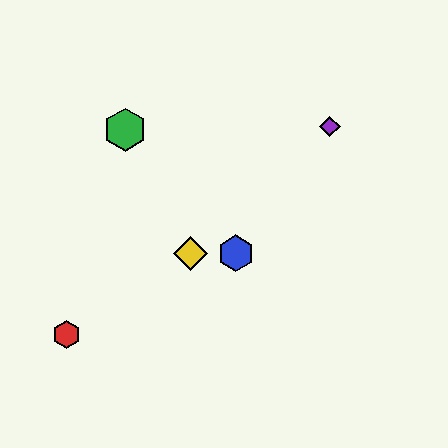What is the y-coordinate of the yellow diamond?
The yellow diamond is at y≈253.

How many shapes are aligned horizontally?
2 shapes (the blue hexagon, the yellow diamond) are aligned horizontally.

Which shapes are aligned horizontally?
The blue hexagon, the yellow diamond are aligned horizontally.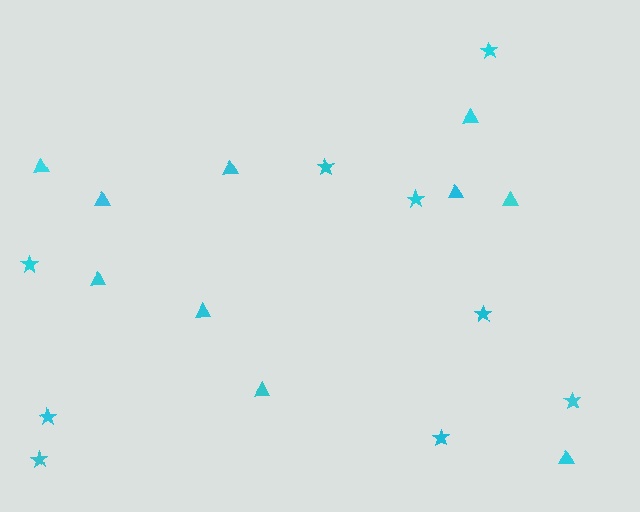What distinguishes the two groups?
There are 2 groups: one group of triangles (10) and one group of stars (9).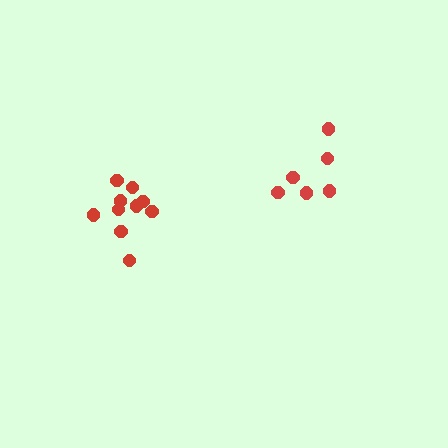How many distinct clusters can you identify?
There are 2 distinct clusters.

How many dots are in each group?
Group 1: 6 dots, Group 2: 10 dots (16 total).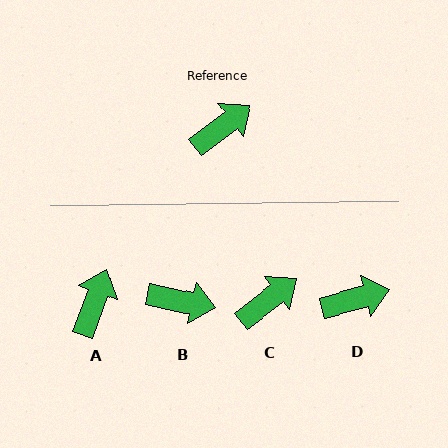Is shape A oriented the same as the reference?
No, it is off by about 32 degrees.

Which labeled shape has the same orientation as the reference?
C.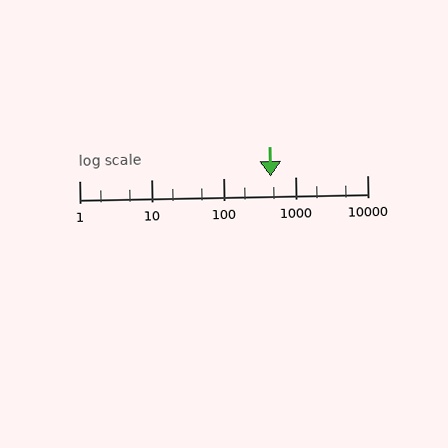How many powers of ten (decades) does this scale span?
The scale spans 4 decades, from 1 to 10000.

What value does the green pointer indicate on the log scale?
The pointer indicates approximately 450.